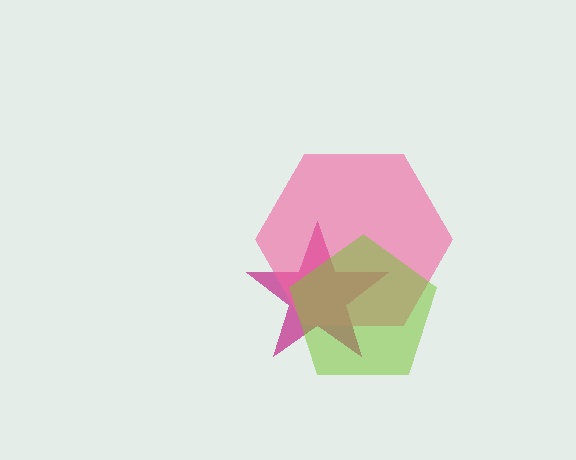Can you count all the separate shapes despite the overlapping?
Yes, there are 3 separate shapes.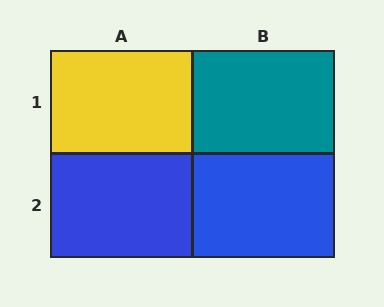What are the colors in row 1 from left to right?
Yellow, teal.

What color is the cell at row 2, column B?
Blue.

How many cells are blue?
2 cells are blue.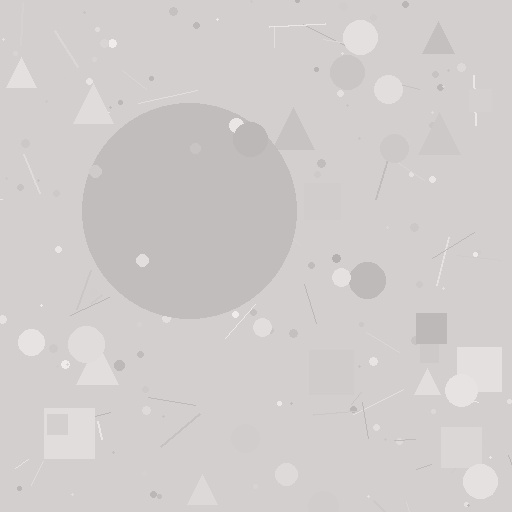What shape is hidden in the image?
A circle is hidden in the image.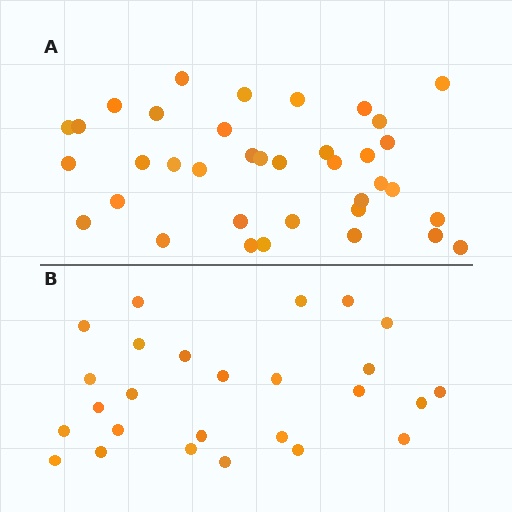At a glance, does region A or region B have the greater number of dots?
Region A (the top region) has more dots.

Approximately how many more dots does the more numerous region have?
Region A has roughly 12 or so more dots than region B.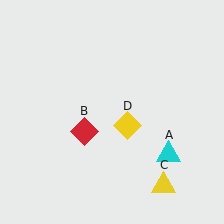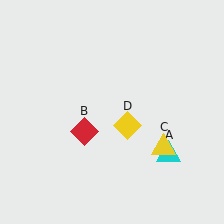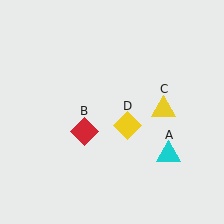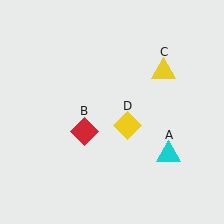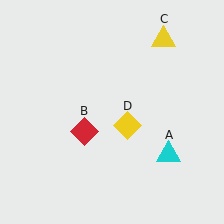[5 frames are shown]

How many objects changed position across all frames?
1 object changed position: yellow triangle (object C).